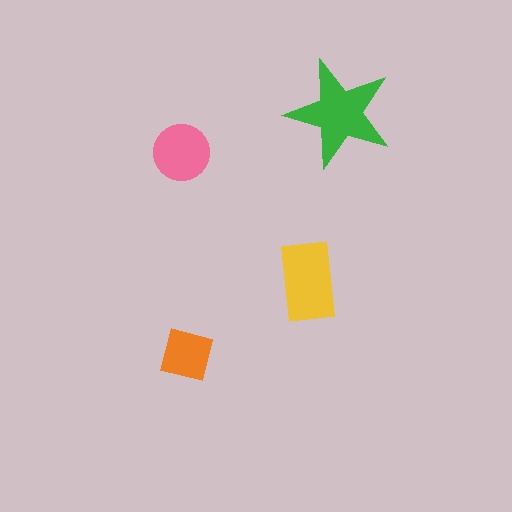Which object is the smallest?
The orange square.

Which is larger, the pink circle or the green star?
The green star.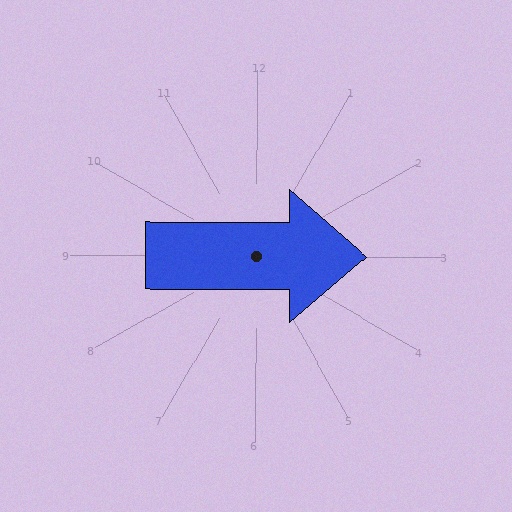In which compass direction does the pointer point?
East.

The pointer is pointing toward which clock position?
Roughly 3 o'clock.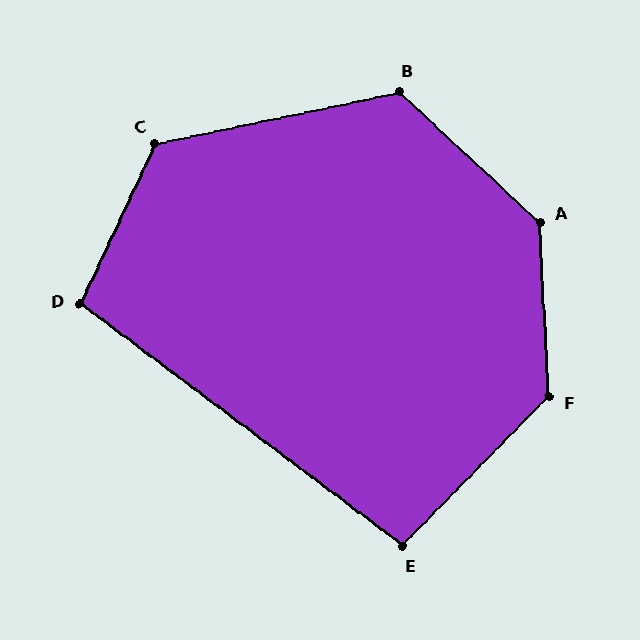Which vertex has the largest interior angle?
A, at approximately 135 degrees.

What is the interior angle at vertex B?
Approximately 125 degrees (obtuse).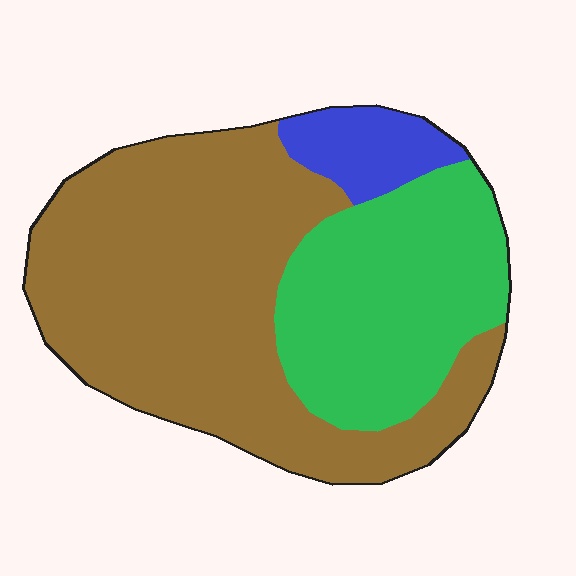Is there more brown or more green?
Brown.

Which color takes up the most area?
Brown, at roughly 60%.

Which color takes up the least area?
Blue, at roughly 10%.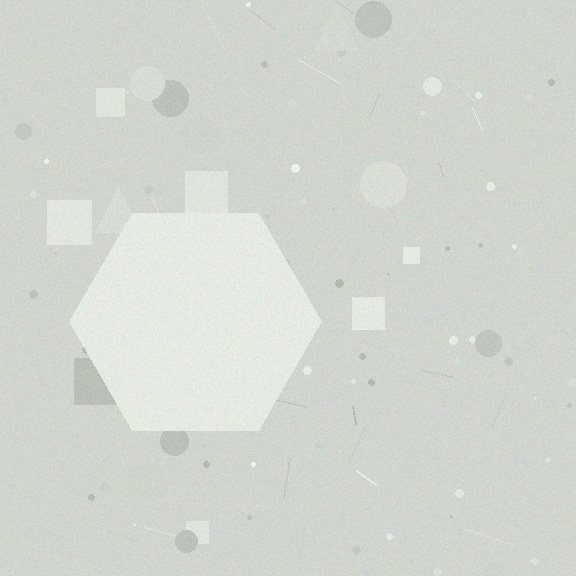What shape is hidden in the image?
A hexagon is hidden in the image.